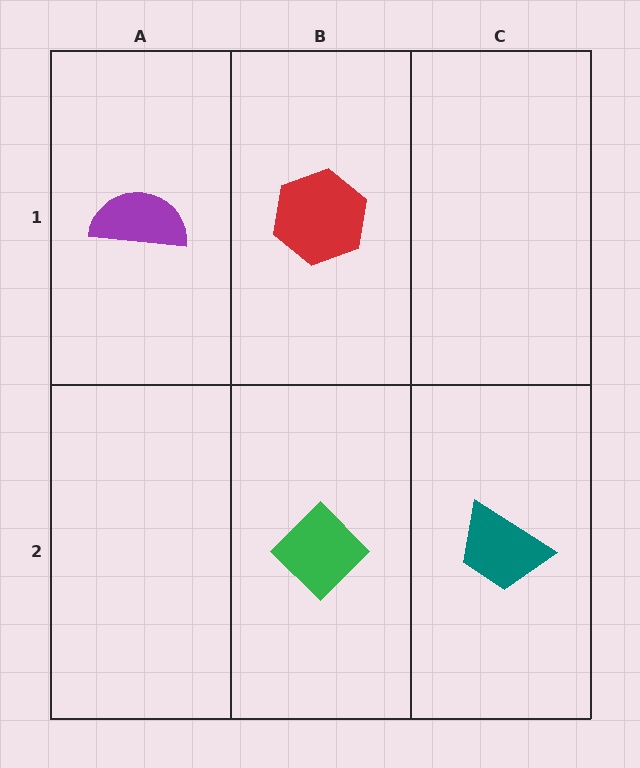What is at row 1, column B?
A red hexagon.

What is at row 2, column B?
A green diamond.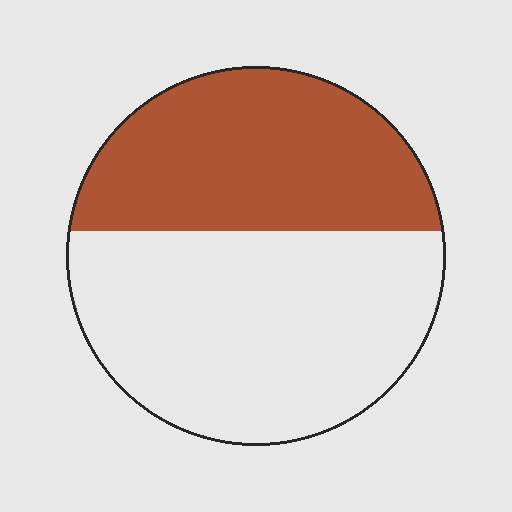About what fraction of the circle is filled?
About two fifths (2/5).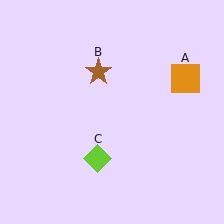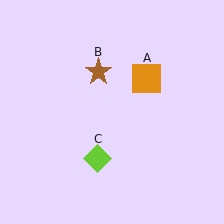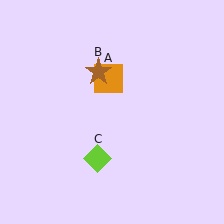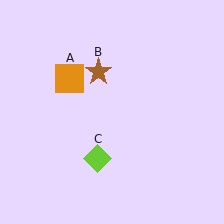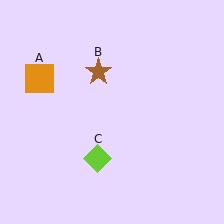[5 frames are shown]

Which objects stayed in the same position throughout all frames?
Brown star (object B) and lime diamond (object C) remained stationary.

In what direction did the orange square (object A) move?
The orange square (object A) moved left.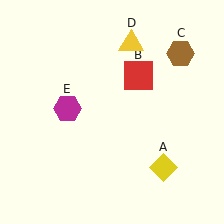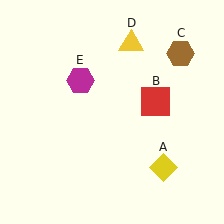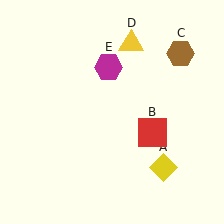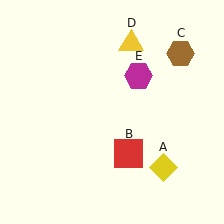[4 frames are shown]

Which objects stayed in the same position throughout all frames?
Yellow diamond (object A) and brown hexagon (object C) and yellow triangle (object D) remained stationary.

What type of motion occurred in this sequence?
The red square (object B), magenta hexagon (object E) rotated clockwise around the center of the scene.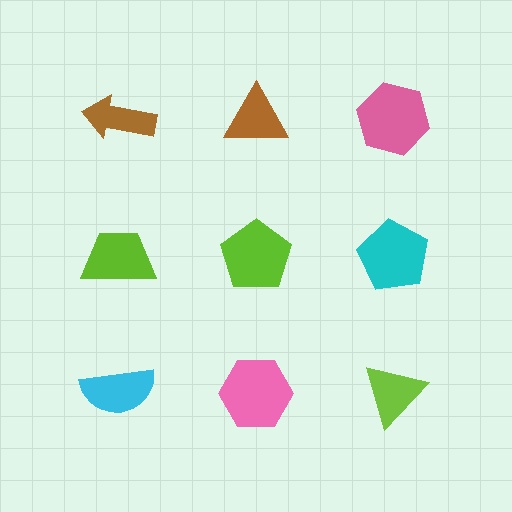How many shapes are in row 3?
3 shapes.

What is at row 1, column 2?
A brown triangle.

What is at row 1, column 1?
A brown arrow.